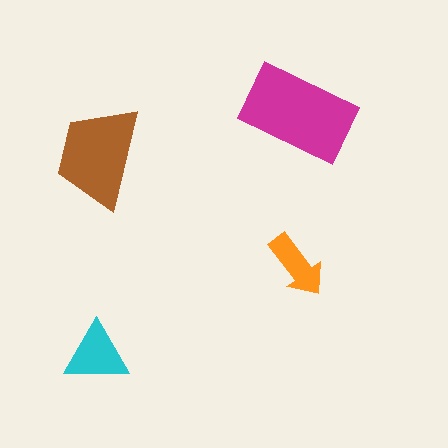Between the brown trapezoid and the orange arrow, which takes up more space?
The brown trapezoid.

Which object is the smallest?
The orange arrow.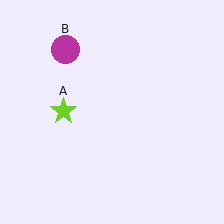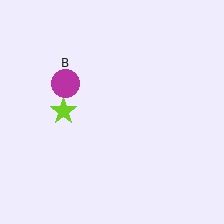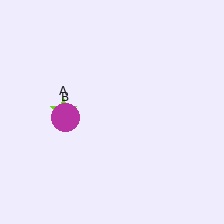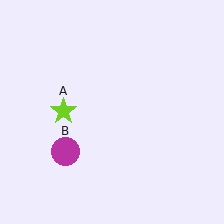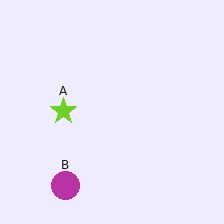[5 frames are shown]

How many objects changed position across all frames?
1 object changed position: magenta circle (object B).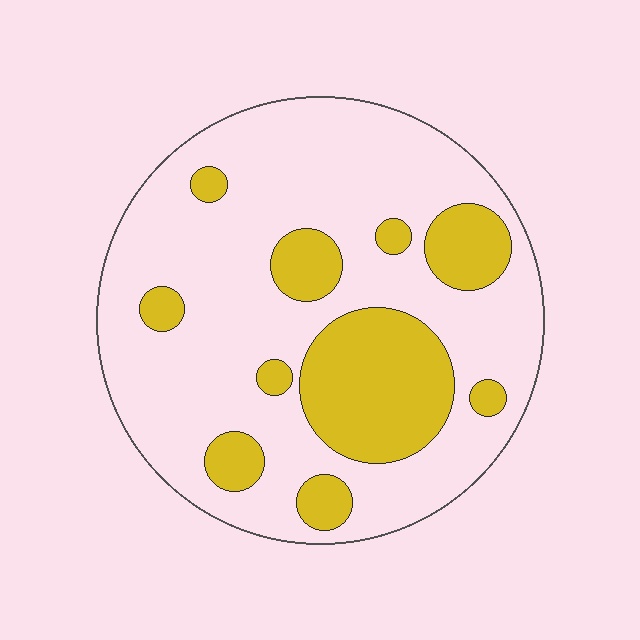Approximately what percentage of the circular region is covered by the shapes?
Approximately 25%.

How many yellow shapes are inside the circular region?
10.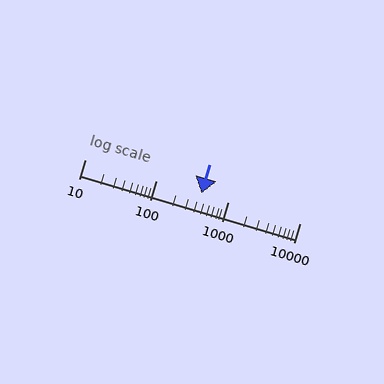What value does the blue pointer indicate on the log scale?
The pointer indicates approximately 420.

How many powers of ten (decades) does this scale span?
The scale spans 3 decades, from 10 to 10000.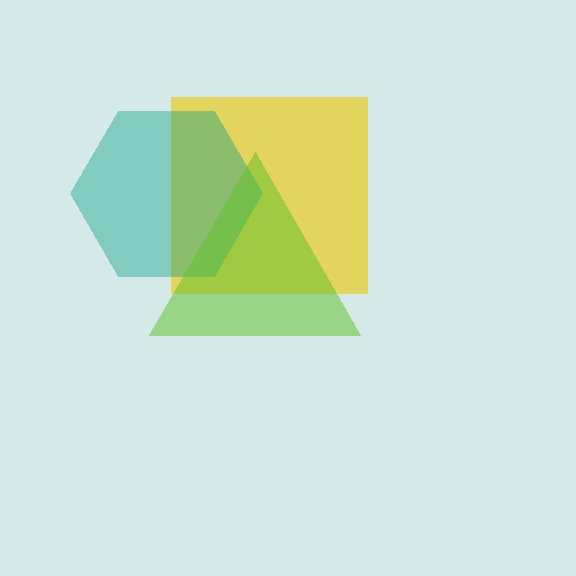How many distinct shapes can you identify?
There are 3 distinct shapes: a yellow square, a teal hexagon, a lime triangle.